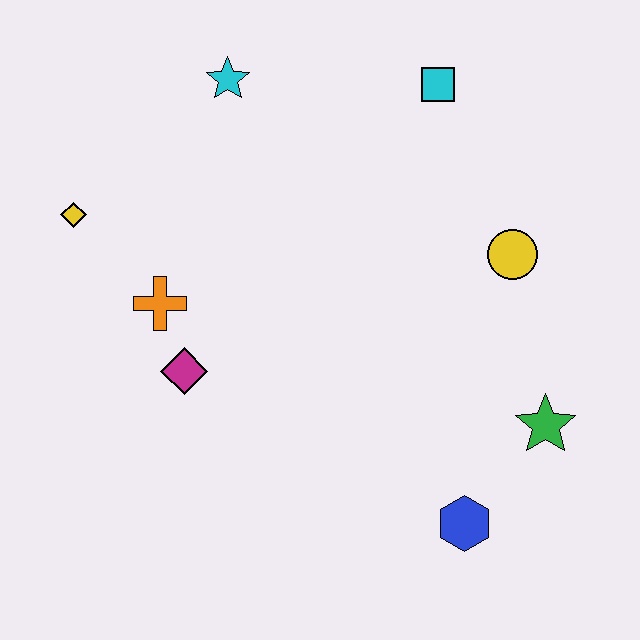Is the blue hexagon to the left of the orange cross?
No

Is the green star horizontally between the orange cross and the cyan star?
No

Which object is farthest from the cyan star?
The blue hexagon is farthest from the cyan star.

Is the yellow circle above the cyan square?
No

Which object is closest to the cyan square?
The yellow circle is closest to the cyan square.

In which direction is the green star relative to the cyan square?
The green star is below the cyan square.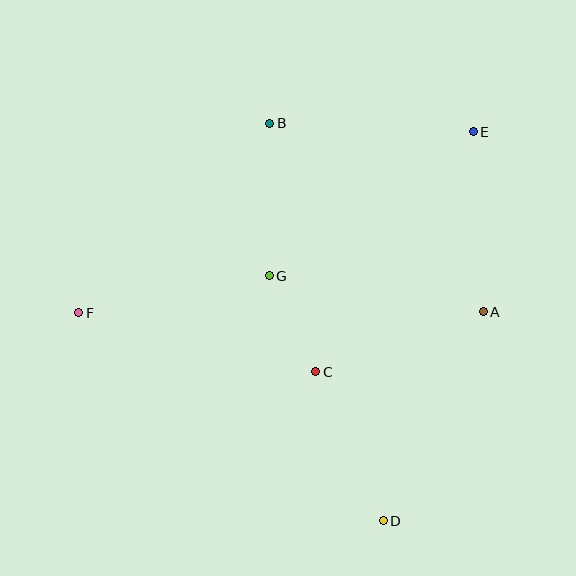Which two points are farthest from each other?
Points E and F are farthest from each other.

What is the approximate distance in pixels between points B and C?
The distance between B and C is approximately 253 pixels.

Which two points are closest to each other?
Points C and G are closest to each other.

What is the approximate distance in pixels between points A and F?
The distance between A and F is approximately 404 pixels.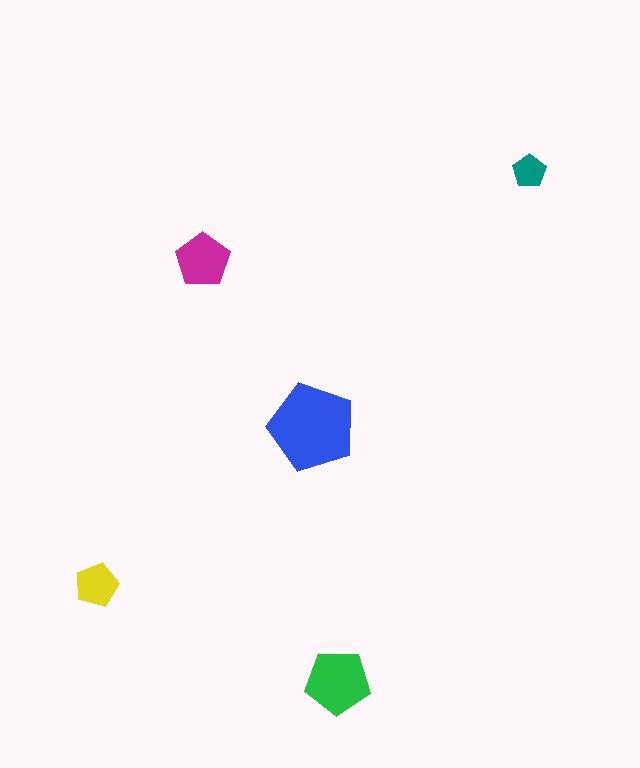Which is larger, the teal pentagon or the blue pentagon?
The blue one.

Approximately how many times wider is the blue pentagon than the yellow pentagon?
About 2 times wider.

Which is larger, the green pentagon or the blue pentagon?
The blue one.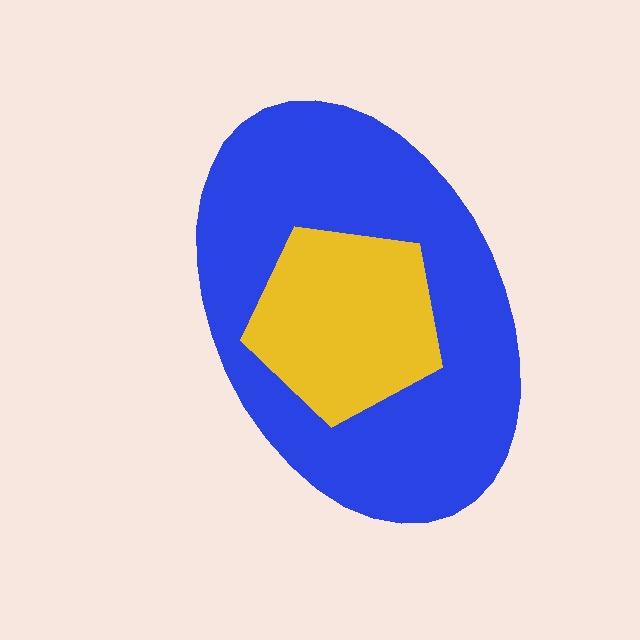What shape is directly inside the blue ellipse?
The yellow pentagon.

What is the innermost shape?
The yellow pentagon.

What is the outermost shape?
The blue ellipse.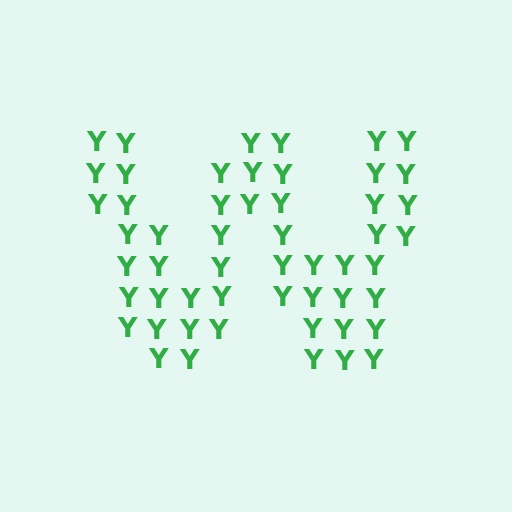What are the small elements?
The small elements are letter Y's.